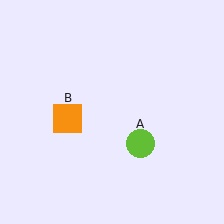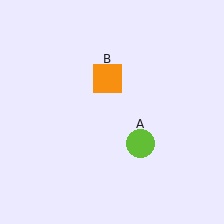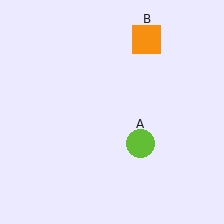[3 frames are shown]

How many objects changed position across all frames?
1 object changed position: orange square (object B).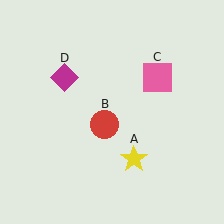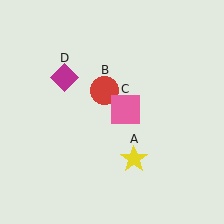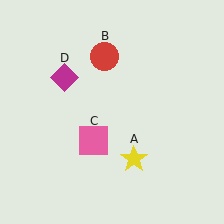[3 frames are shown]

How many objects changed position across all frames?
2 objects changed position: red circle (object B), pink square (object C).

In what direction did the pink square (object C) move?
The pink square (object C) moved down and to the left.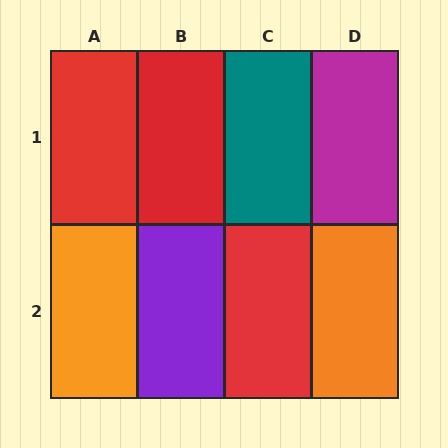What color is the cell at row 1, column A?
Red.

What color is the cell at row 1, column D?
Magenta.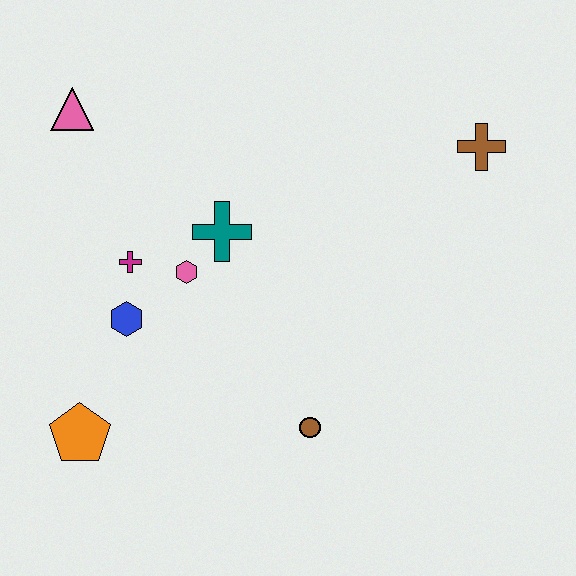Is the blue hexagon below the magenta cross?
Yes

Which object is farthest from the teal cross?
The brown cross is farthest from the teal cross.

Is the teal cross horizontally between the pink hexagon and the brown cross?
Yes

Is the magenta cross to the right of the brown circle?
No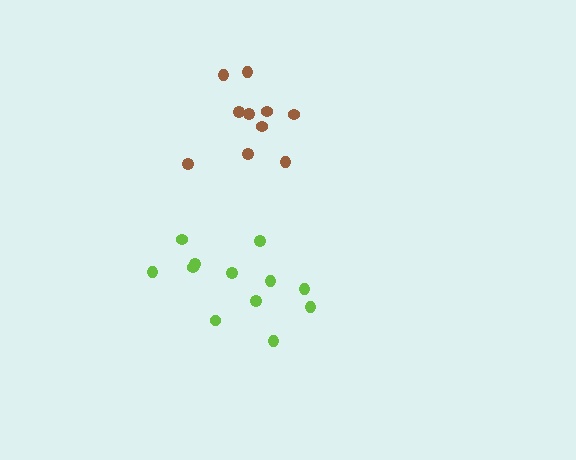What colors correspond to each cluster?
The clusters are colored: brown, lime.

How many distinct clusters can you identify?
There are 2 distinct clusters.